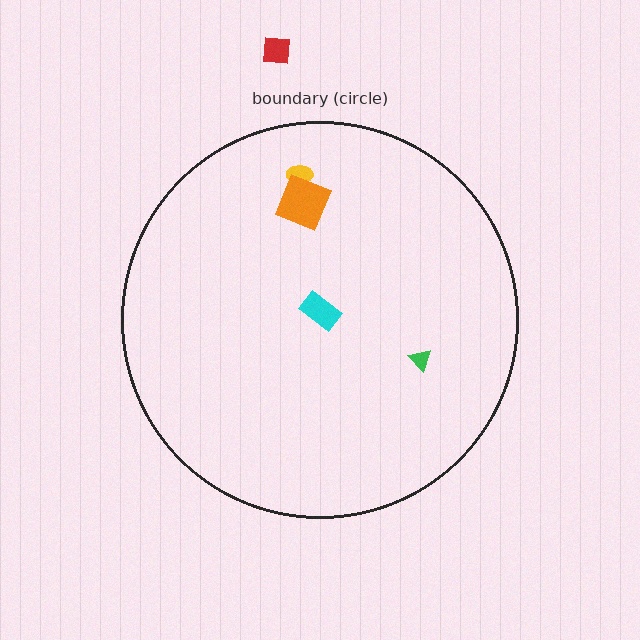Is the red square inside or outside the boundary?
Outside.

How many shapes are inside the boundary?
4 inside, 1 outside.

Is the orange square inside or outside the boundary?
Inside.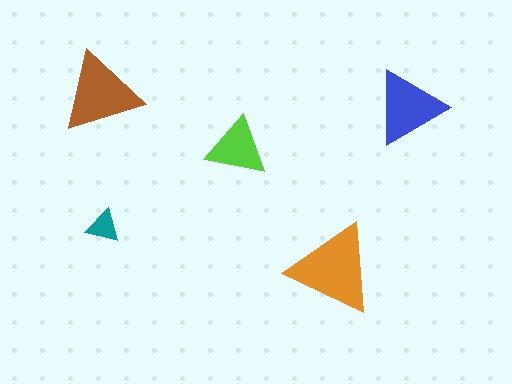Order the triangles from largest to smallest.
the orange one, the brown one, the blue one, the lime one, the teal one.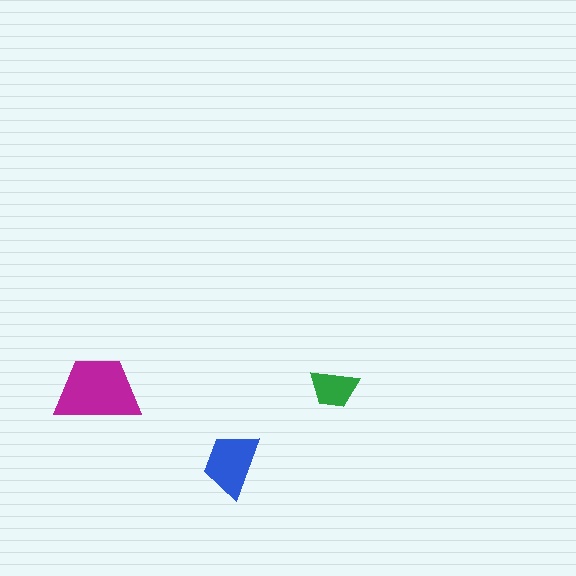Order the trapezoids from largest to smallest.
the magenta one, the blue one, the green one.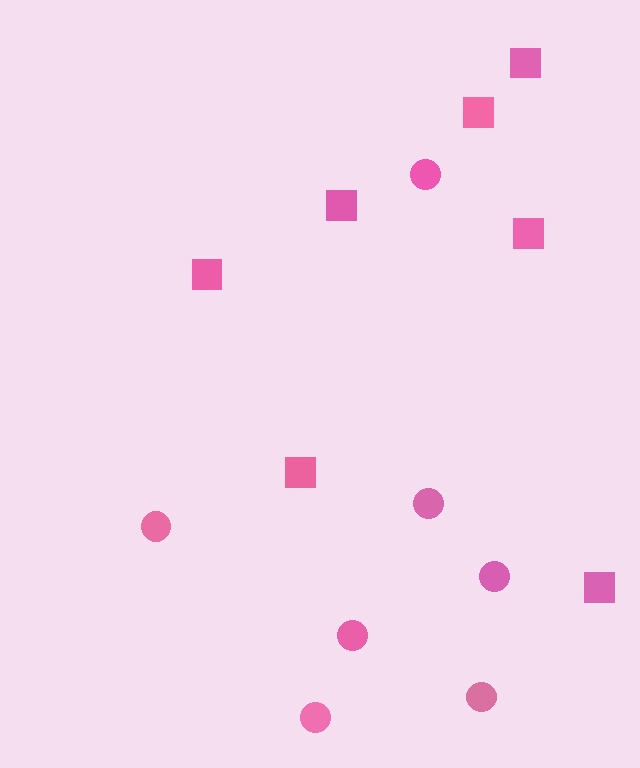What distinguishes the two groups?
There are 2 groups: one group of squares (7) and one group of circles (7).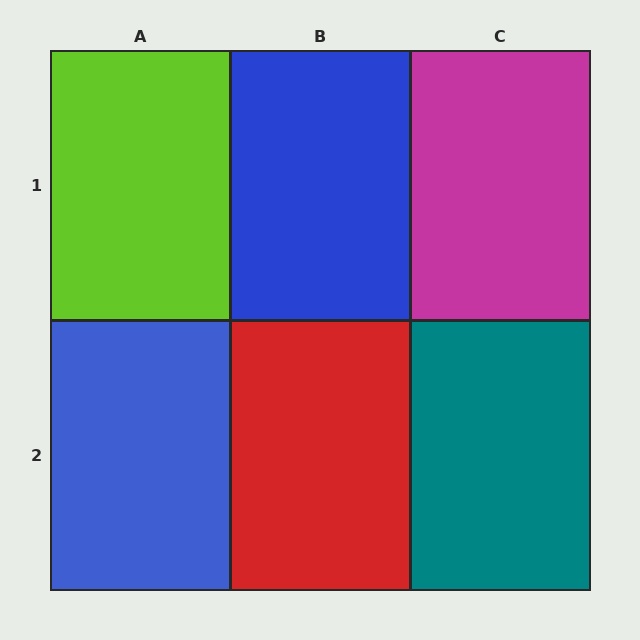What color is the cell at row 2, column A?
Blue.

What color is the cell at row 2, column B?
Red.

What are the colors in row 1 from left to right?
Lime, blue, magenta.